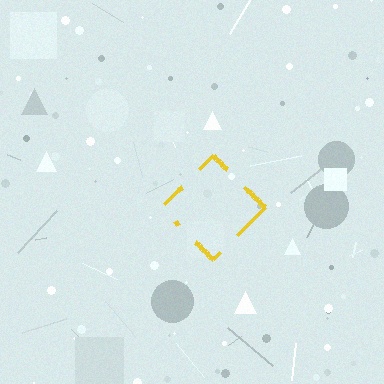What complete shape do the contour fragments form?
The contour fragments form a diamond.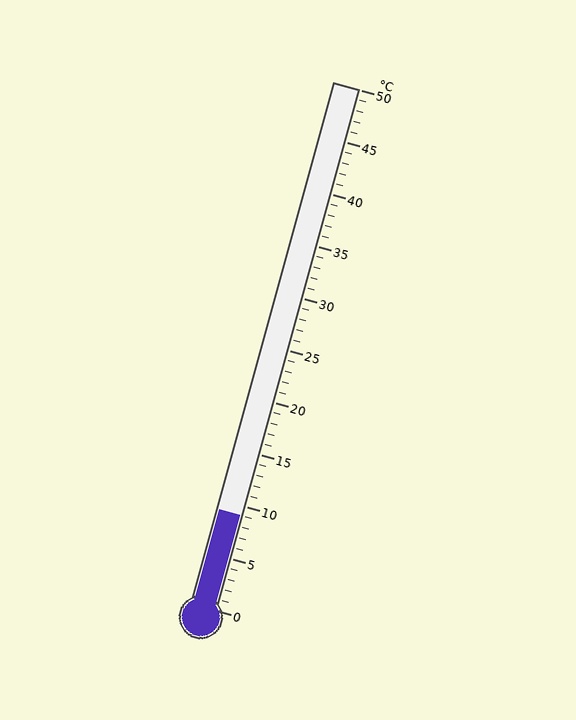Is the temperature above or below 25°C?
The temperature is below 25°C.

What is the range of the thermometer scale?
The thermometer scale ranges from 0°C to 50°C.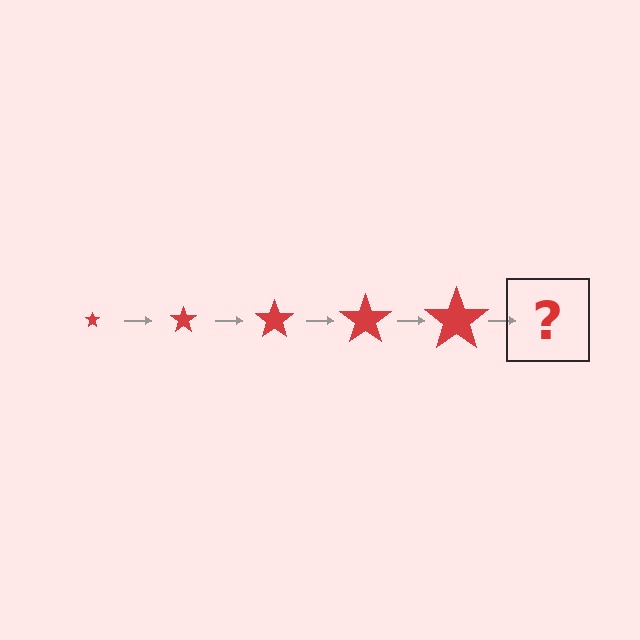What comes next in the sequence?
The next element should be a red star, larger than the previous one.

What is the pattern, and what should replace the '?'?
The pattern is that the star gets progressively larger each step. The '?' should be a red star, larger than the previous one.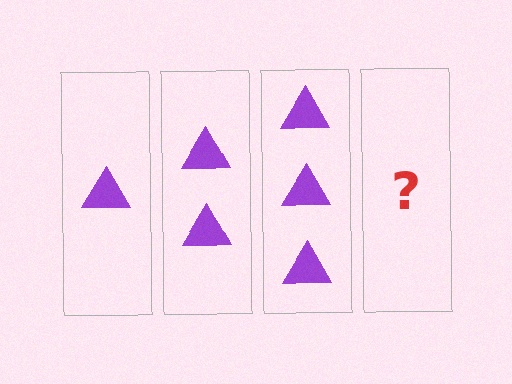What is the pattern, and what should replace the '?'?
The pattern is that each step adds one more triangle. The '?' should be 4 triangles.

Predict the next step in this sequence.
The next step is 4 triangles.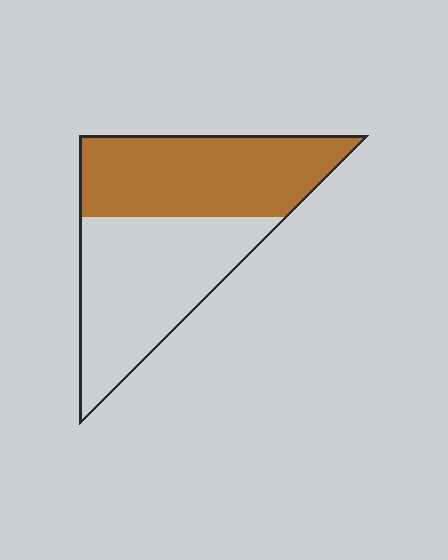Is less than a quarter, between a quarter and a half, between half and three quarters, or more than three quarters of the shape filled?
Between a quarter and a half.